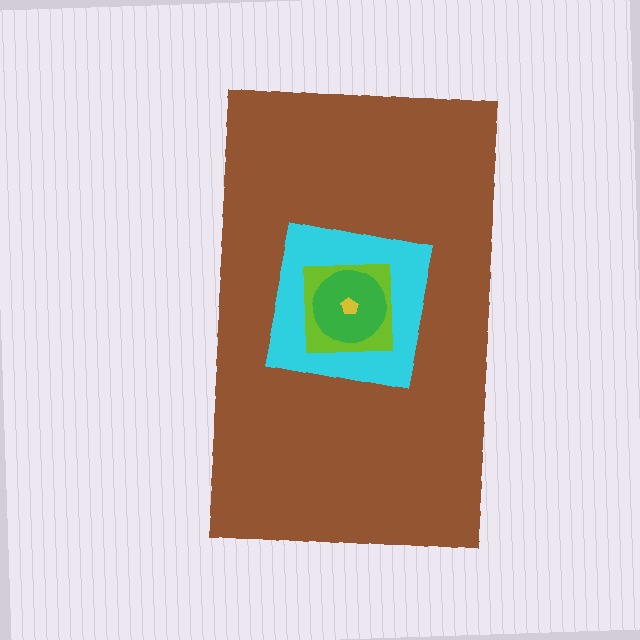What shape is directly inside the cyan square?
The lime square.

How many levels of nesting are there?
5.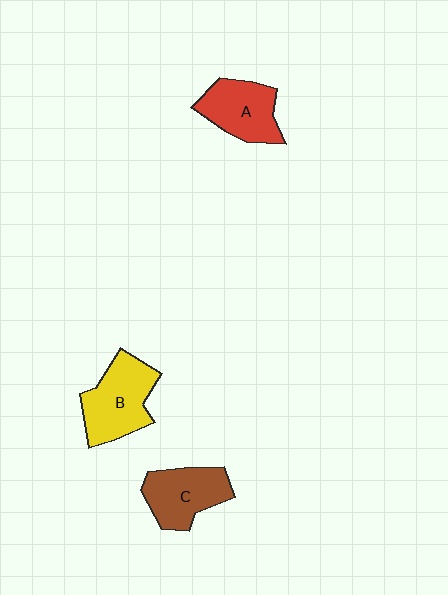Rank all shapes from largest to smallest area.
From largest to smallest: B (yellow), C (brown), A (red).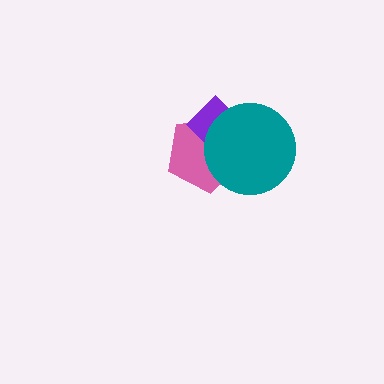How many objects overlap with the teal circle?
2 objects overlap with the teal circle.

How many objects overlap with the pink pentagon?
2 objects overlap with the pink pentagon.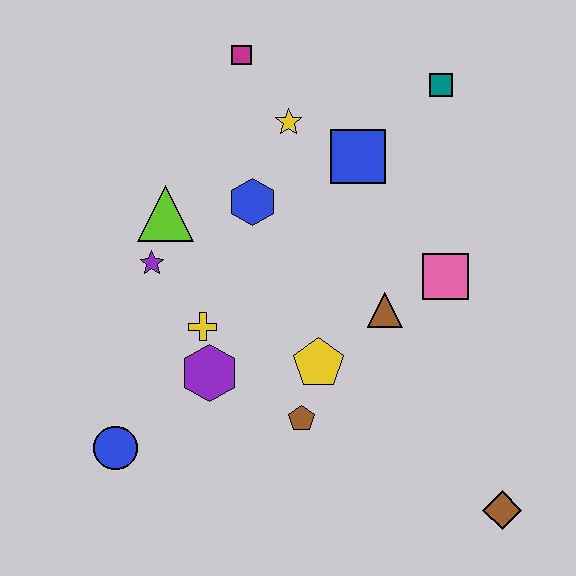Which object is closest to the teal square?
The blue square is closest to the teal square.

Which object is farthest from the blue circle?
The teal square is farthest from the blue circle.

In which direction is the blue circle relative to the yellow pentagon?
The blue circle is to the left of the yellow pentagon.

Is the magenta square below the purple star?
No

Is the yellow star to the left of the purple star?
No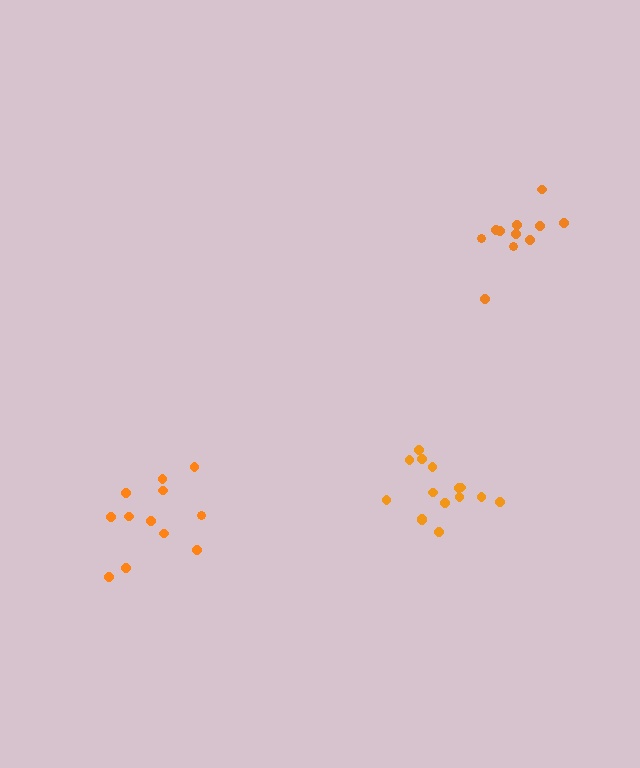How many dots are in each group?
Group 1: 11 dots, Group 2: 15 dots, Group 3: 12 dots (38 total).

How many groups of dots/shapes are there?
There are 3 groups.